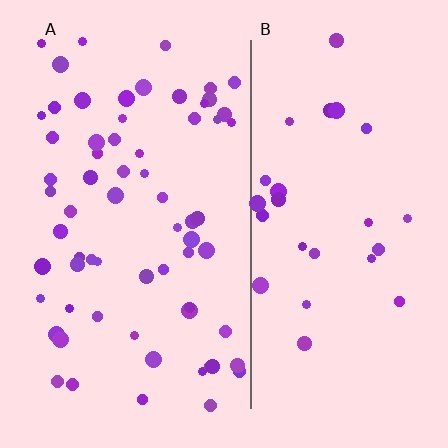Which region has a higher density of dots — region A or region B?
A (the left).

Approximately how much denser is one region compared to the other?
Approximately 2.4× — region A over region B.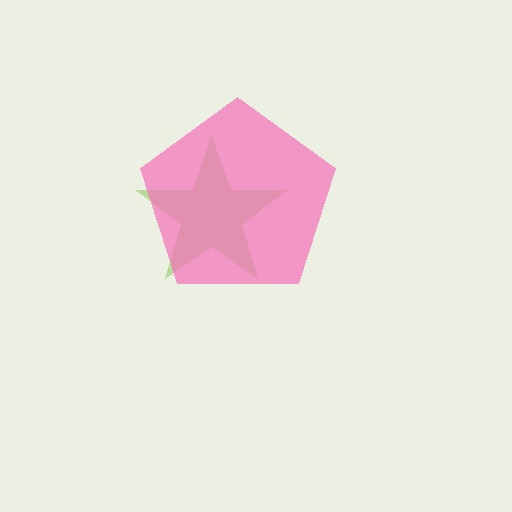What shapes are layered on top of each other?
The layered shapes are: a lime star, a pink pentagon.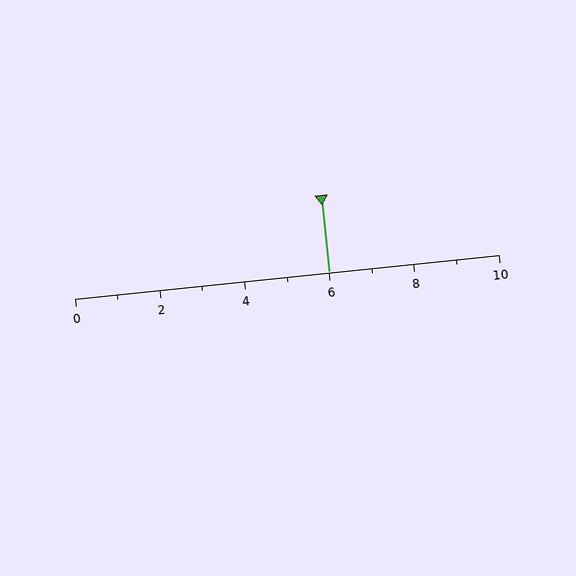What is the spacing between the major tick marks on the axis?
The major ticks are spaced 2 apart.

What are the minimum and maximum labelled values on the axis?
The axis runs from 0 to 10.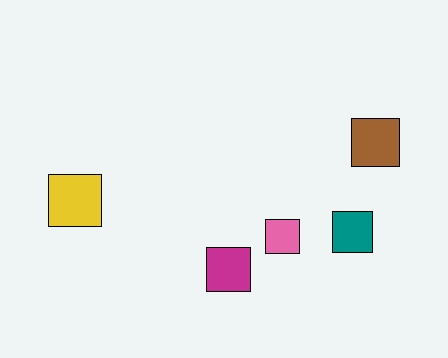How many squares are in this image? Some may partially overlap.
There are 5 squares.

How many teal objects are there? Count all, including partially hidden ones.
There is 1 teal object.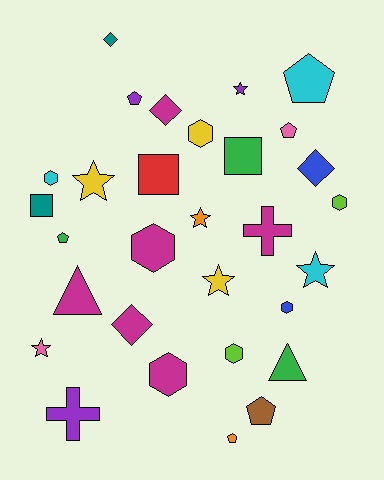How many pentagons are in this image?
There are 6 pentagons.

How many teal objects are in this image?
There are 2 teal objects.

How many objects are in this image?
There are 30 objects.